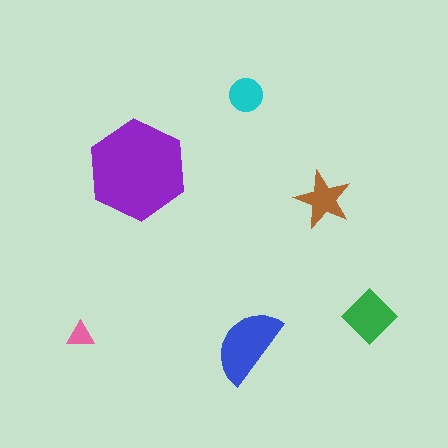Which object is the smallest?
The pink triangle.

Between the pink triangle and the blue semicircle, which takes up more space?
The blue semicircle.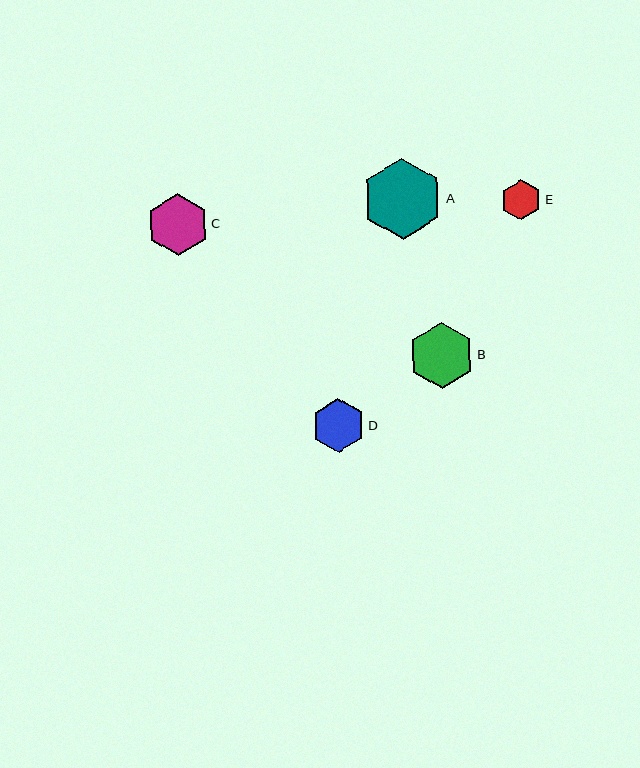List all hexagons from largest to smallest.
From largest to smallest: A, B, C, D, E.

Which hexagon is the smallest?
Hexagon E is the smallest with a size of approximately 40 pixels.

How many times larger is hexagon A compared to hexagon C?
Hexagon A is approximately 1.3 times the size of hexagon C.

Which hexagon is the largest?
Hexagon A is the largest with a size of approximately 81 pixels.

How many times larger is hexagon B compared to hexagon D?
Hexagon B is approximately 1.2 times the size of hexagon D.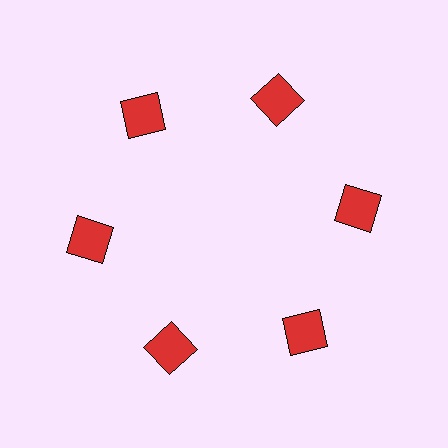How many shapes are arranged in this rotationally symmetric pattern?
There are 6 shapes, arranged in 6 groups of 1.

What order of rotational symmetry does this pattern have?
This pattern has 6-fold rotational symmetry.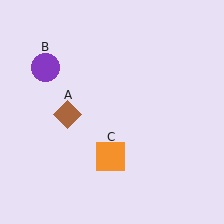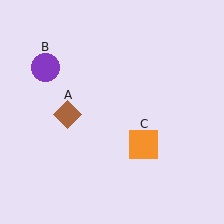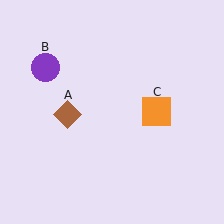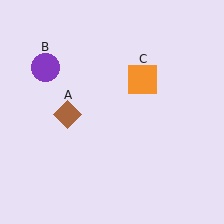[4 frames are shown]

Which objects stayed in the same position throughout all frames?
Brown diamond (object A) and purple circle (object B) remained stationary.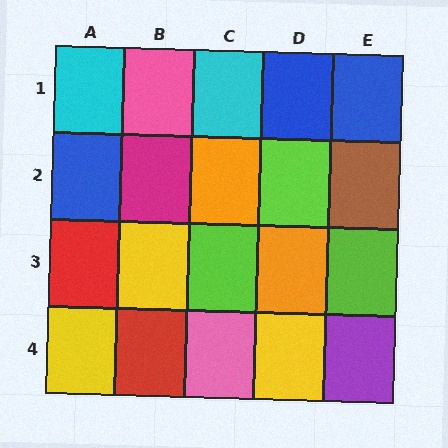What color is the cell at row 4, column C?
Pink.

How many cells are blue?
3 cells are blue.